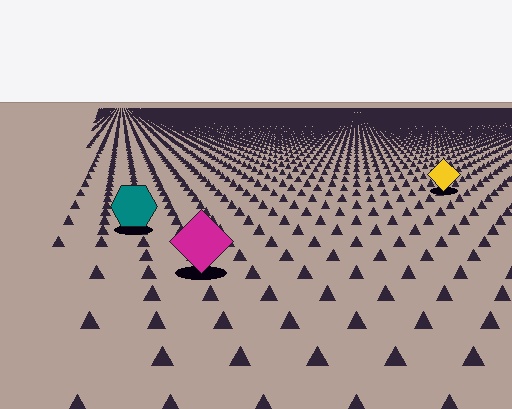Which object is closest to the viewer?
The magenta diamond is closest. The texture marks near it are larger and more spread out.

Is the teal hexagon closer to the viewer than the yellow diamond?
Yes. The teal hexagon is closer — you can tell from the texture gradient: the ground texture is coarser near it.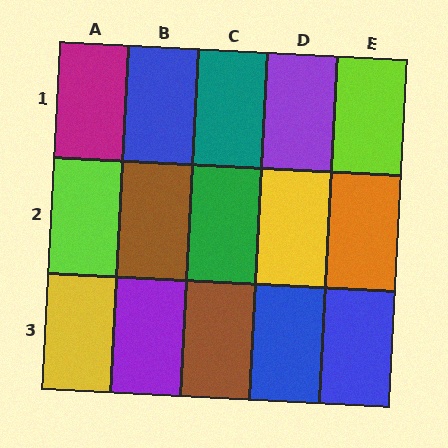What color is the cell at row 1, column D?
Purple.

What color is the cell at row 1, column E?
Lime.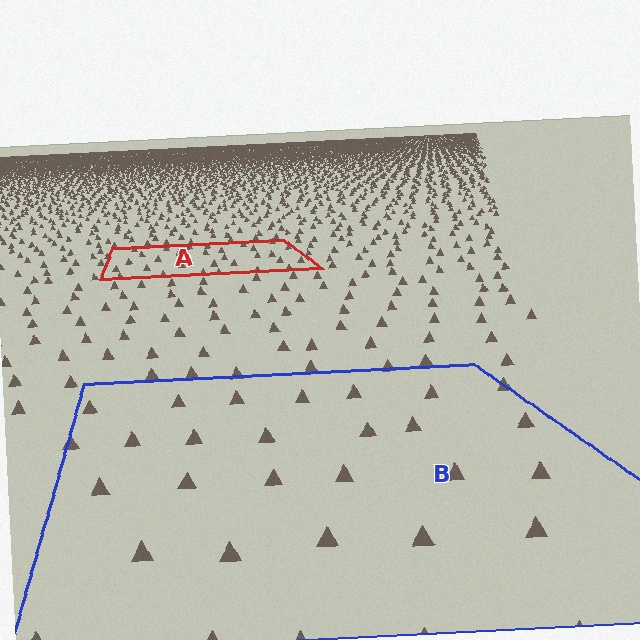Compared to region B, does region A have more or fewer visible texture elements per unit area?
Region A has more texture elements per unit area — they are packed more densely because it is farther away.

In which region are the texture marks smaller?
The texture marks are smaller in region A, because it is farther away.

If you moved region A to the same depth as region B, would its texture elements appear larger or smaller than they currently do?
They would appear larger. At a closer depth, the same texture elements are projected at a bigger on-screen size.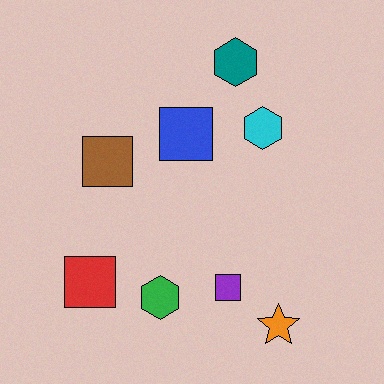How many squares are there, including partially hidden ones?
There are 4 squares.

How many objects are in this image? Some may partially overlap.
There are 8 objects.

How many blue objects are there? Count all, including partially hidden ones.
There is 1 blue object.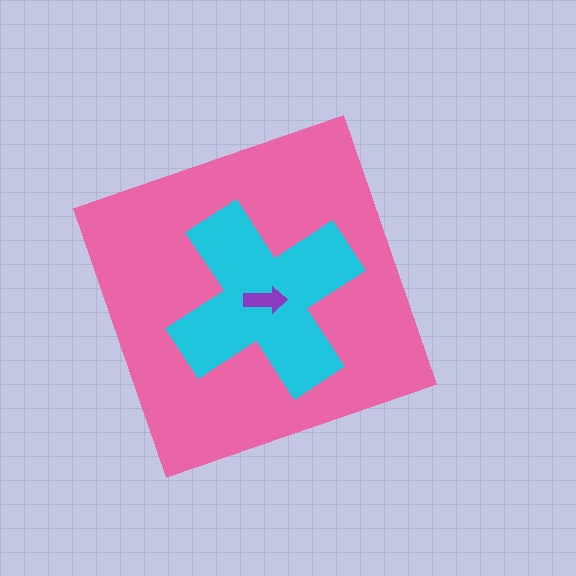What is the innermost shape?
The purple arrow.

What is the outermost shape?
The pink diamond.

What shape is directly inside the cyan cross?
The purple arrow.